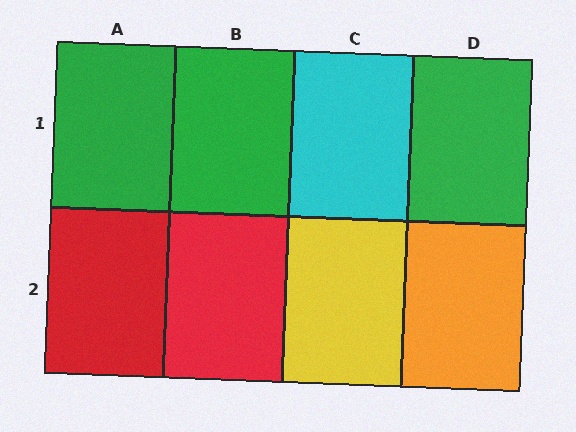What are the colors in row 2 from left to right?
Red, red, yellow, orange.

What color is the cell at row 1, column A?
Green.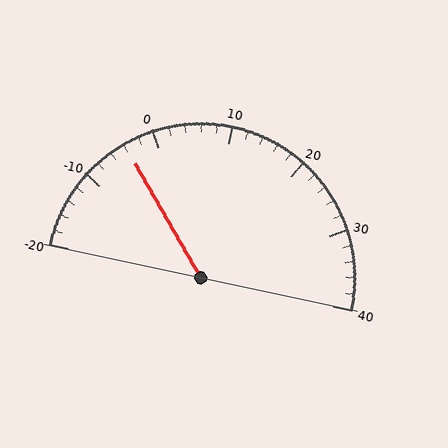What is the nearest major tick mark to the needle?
The nearest major tick mark is 0.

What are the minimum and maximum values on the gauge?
The gauge ranges from -20 to 40.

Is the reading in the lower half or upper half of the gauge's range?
The reading is in the lower half of the range (-20 to 40).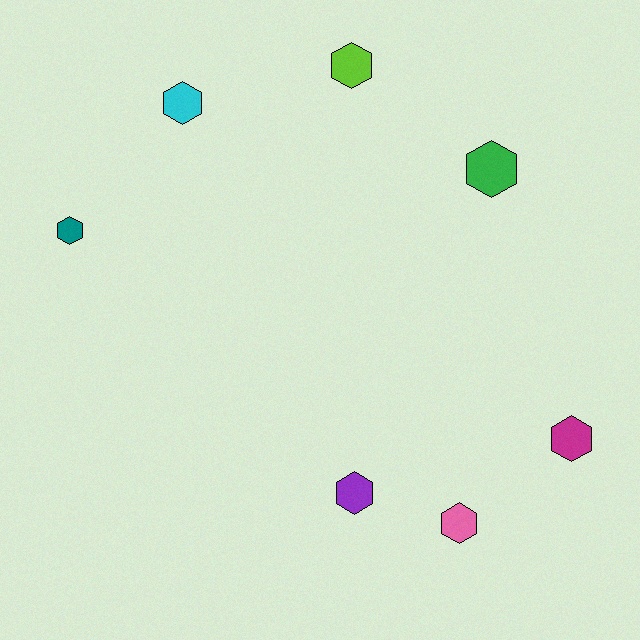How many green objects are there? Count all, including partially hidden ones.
There is 1 green object.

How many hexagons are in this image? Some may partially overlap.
There are 7 hexagons.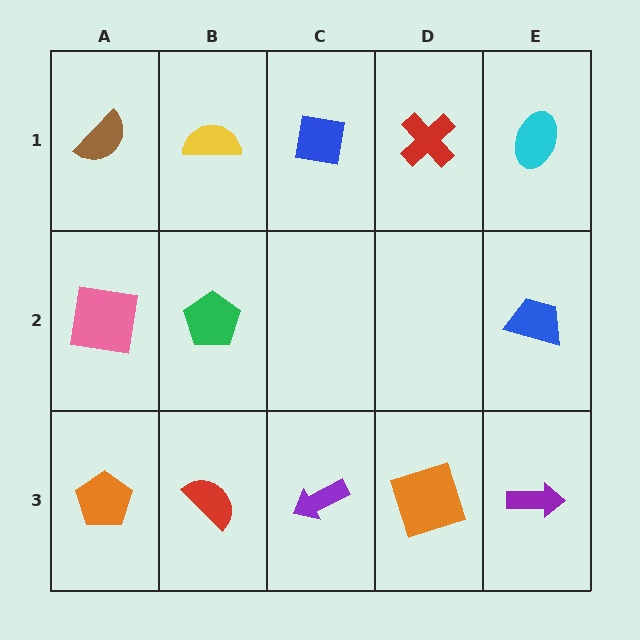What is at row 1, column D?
A red cross.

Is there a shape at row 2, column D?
No, that cell is empty.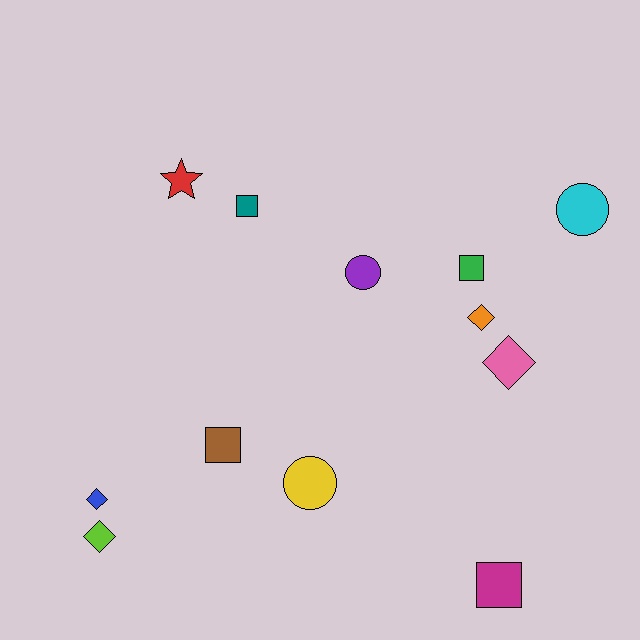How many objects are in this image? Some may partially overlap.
There are 12 objects.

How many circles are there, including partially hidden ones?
There are 3 circles.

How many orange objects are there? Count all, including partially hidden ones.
There is 1 orange object.